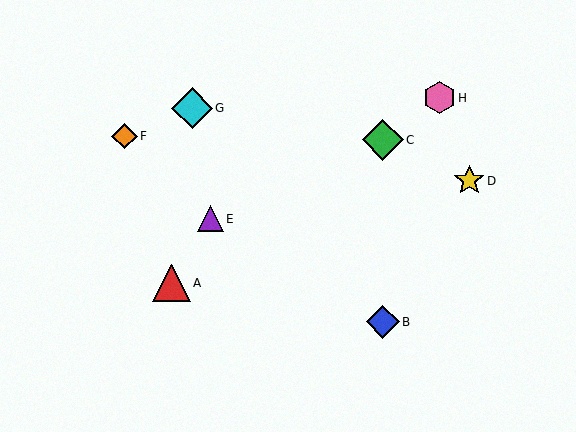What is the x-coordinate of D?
Object D is at x≈469.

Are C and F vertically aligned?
No, C is at x≈383 and F is at x≈124.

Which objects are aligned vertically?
Objects B, C are aligned vertically.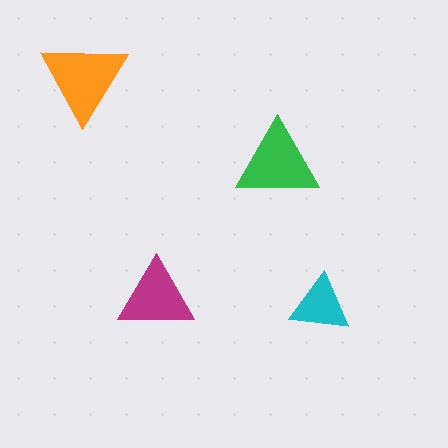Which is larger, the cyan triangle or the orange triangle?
The orange one.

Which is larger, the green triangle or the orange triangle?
The orange one.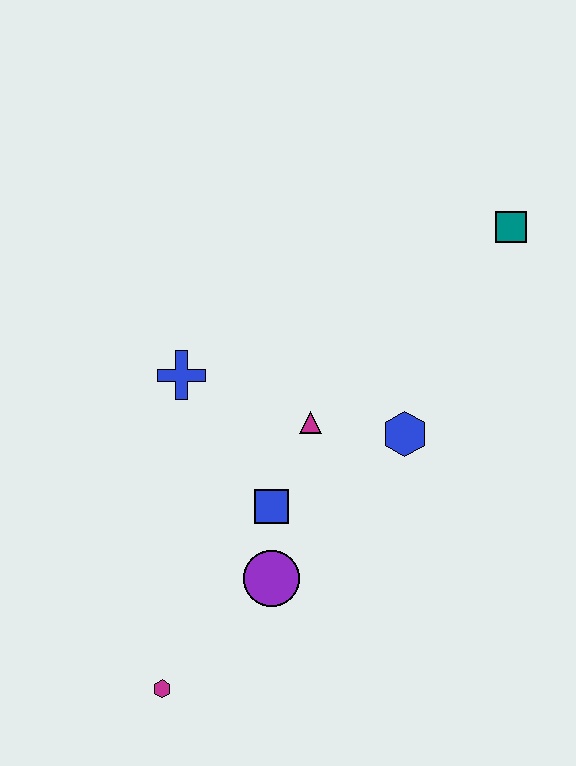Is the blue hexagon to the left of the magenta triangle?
No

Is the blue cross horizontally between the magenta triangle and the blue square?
No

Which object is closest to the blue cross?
The magenta triangle is closest to the blue cross.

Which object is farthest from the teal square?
The magenta hexagon is farthest from the teal square.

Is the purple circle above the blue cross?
No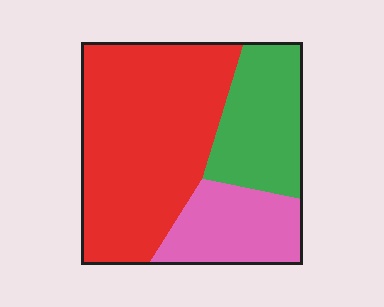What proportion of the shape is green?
Green takes up less than a quarter of the shape.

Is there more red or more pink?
Red.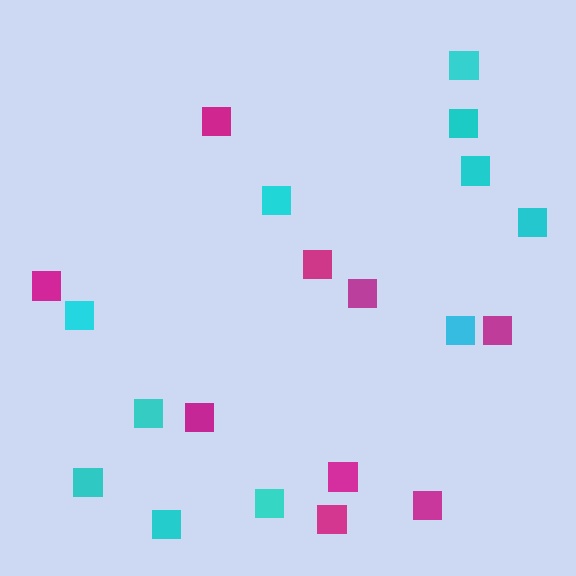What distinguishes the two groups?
There are 2 groups: one group of cyan squares (11) and one group of magenta squares (9).